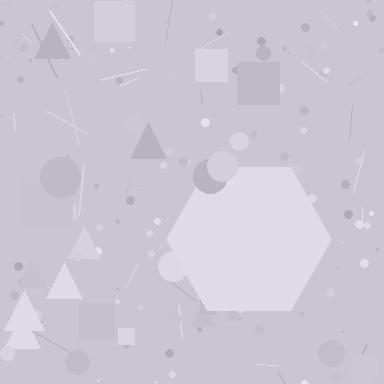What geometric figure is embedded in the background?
A hexagon is embedded in the background.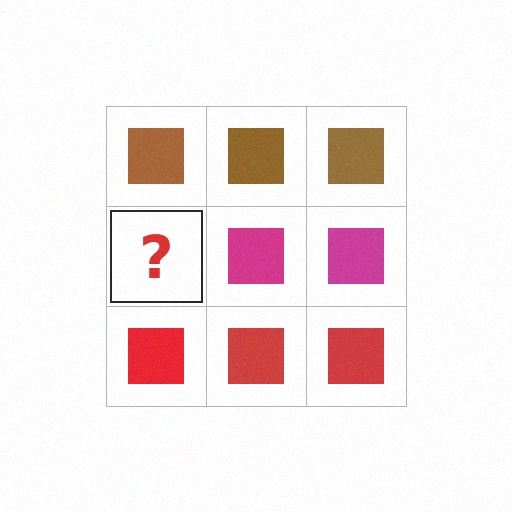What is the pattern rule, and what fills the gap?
The rule is that each row has a consistent color. The gap should be filled with a magenta square.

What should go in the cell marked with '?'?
The missing cell should contain a magenta square.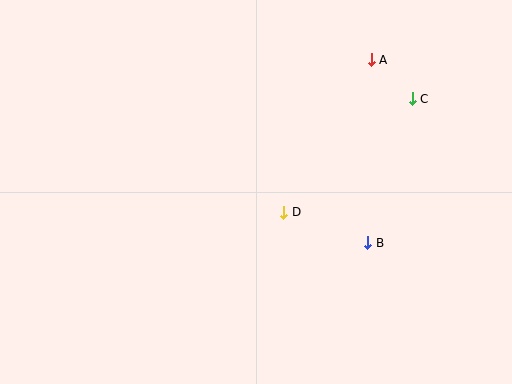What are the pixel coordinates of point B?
Point B is at (368, 243).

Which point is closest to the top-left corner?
Point D is closest to the top-left corner.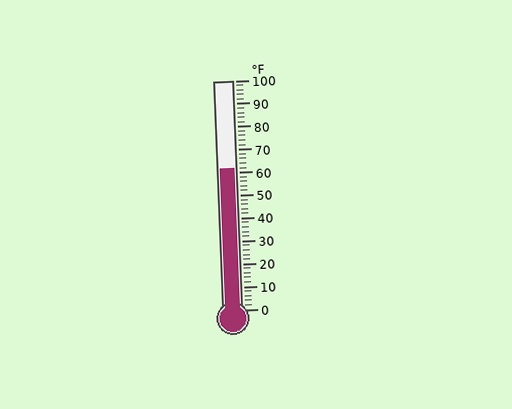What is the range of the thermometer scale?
The thermometer scale ranges from 0°F to 100°F.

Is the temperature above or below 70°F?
The temperature is below 70°F.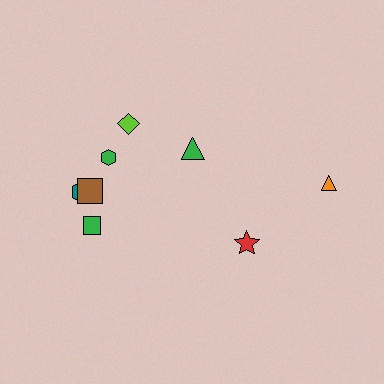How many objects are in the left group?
There are 5 objects.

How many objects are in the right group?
There are 3 objects.